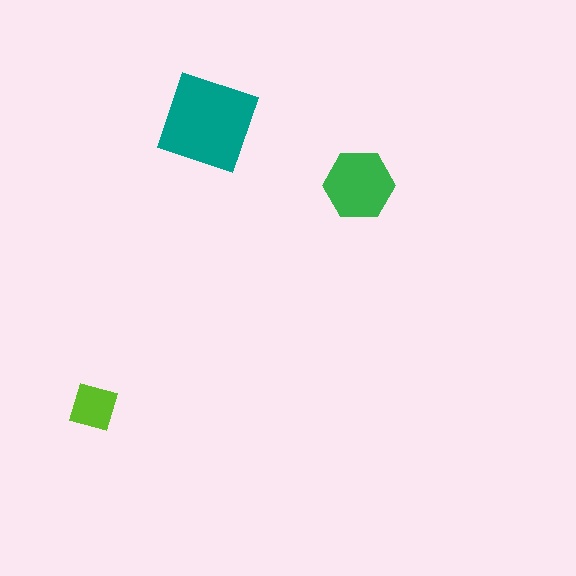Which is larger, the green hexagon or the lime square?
The green hexagon.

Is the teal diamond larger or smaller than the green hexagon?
Larger.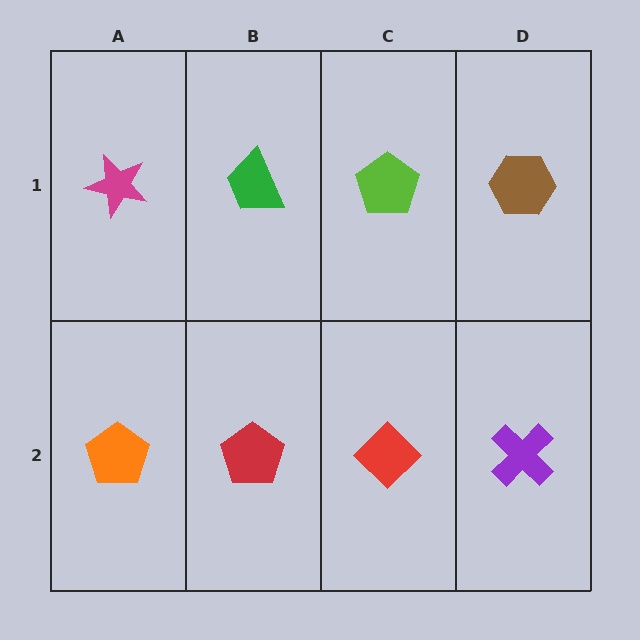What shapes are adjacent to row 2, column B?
A green trapezoid (row 1, column B), an orange pentagon (row 2, column A), a red diamond (row 2, column C).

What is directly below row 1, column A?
An orange pentagon.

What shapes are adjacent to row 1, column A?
An orange pentagon (row 2, column A), a green trapezoid (row 1, column B).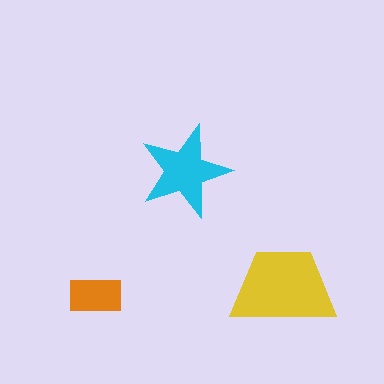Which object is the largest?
The yellow trapezoid.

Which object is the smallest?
The orange rectangle.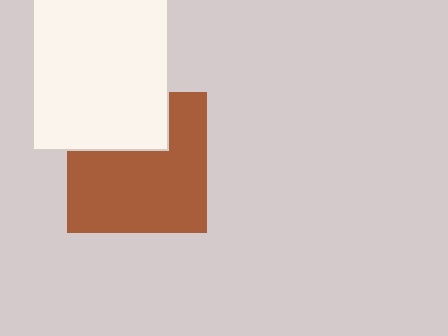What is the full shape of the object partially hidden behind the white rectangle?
The partially hidden object is a brown square.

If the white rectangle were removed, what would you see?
You would see the complete brown square.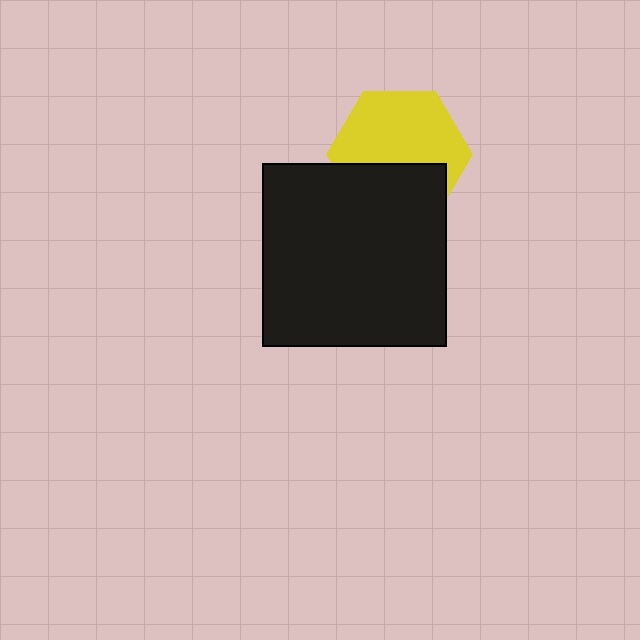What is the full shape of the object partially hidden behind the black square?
The partially hidden object is a yellow hexagon.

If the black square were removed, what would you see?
You would see the complete yellow hexagon.